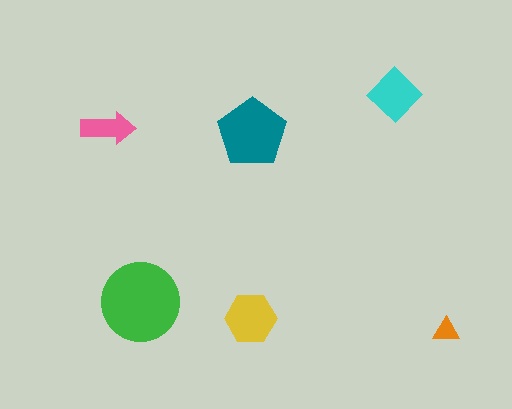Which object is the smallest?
The orange triangle.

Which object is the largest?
The green circle.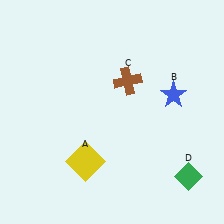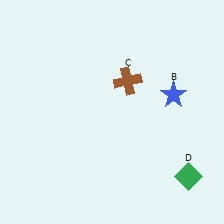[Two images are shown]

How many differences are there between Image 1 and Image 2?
There is 1 difference between the two images.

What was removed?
The yellow square (A) was removed in Image 2.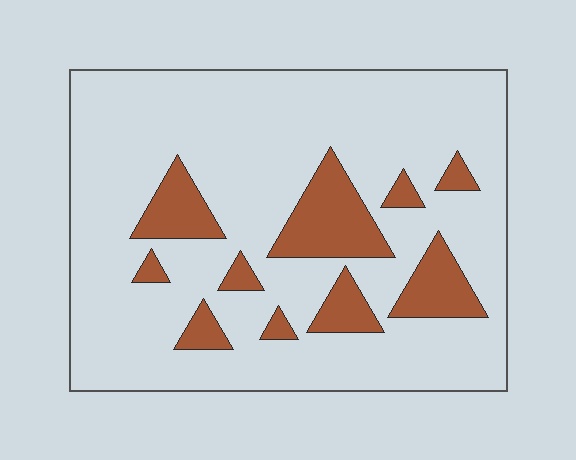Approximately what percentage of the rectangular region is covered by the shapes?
Approximately 15%.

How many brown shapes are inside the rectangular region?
10.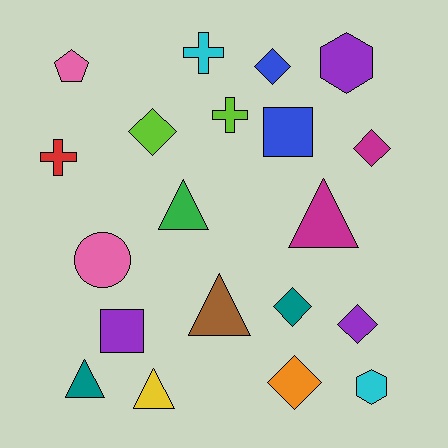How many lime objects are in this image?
There are 2 lime objects.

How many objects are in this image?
There are 20 objects.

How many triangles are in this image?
There are 5 triangles.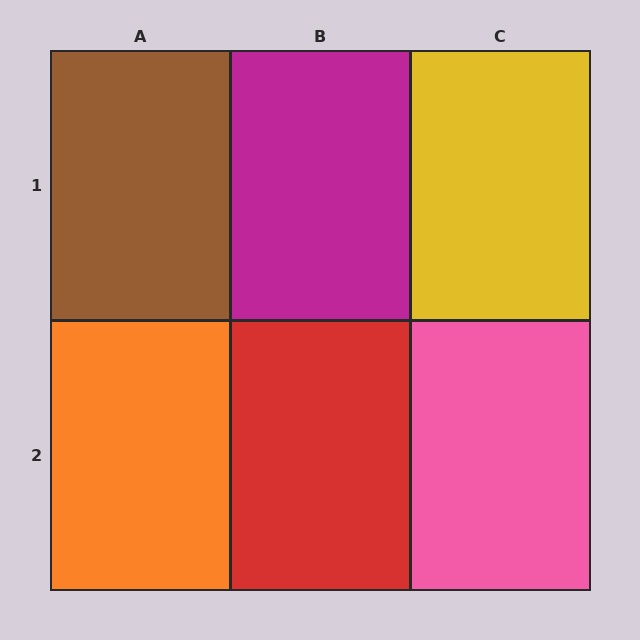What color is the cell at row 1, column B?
Magenta.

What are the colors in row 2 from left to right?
Orange, red, pink.